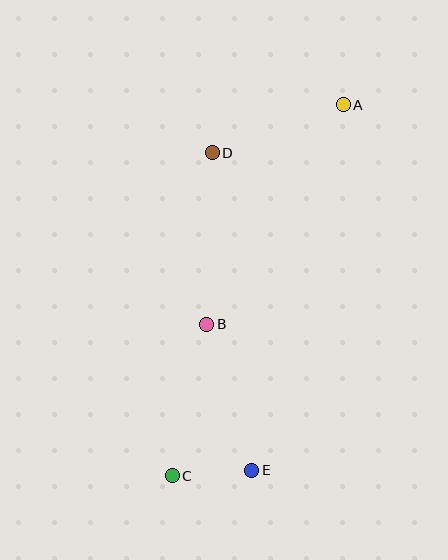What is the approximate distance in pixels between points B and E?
The distance between B and E is approximately 153 pixels.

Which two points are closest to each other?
Points C and E are closest to each other.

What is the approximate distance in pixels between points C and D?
The distance between C and D is approximately 326 pixels.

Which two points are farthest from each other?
Points A and C are farthest from each other.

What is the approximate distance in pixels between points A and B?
The distance between A and B is approximately 258 pixels.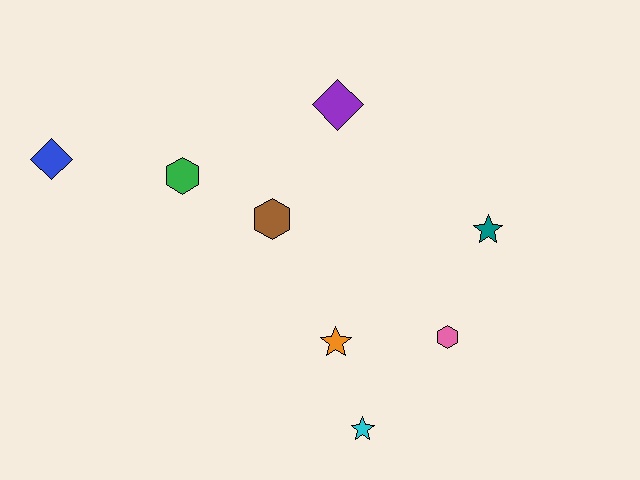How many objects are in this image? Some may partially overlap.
There are 8 objects.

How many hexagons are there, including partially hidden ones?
There are 3 hexagons.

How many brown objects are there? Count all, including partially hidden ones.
There is 1 brown object.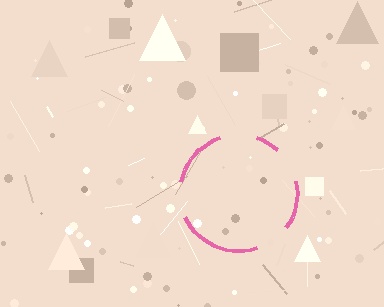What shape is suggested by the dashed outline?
The dashed outline suggests a circle.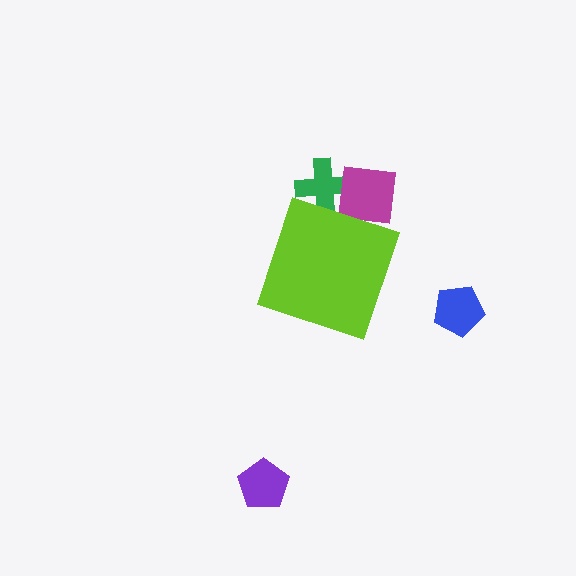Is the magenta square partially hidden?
Yes, the magenta square is partially hidden behind the lime diamond.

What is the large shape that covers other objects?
A lime diamond.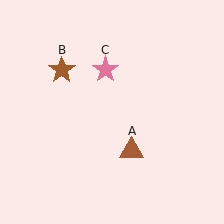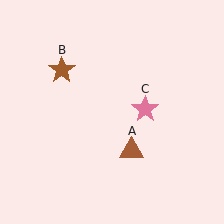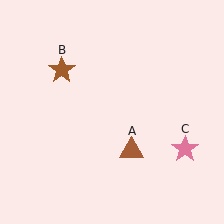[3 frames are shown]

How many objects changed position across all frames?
1 object changed position: pink star (object C).